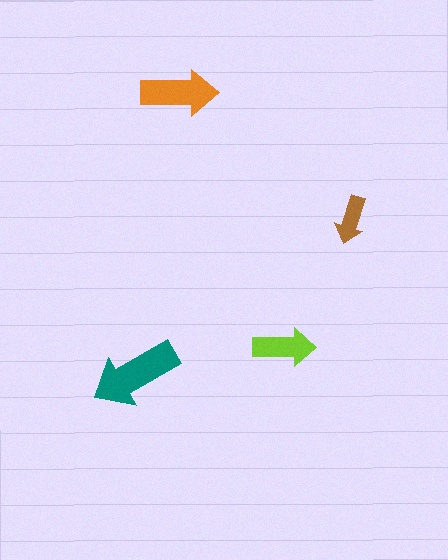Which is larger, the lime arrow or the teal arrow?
The teal one.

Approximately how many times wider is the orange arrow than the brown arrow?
About 1.5 times wider.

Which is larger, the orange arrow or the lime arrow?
The orange one.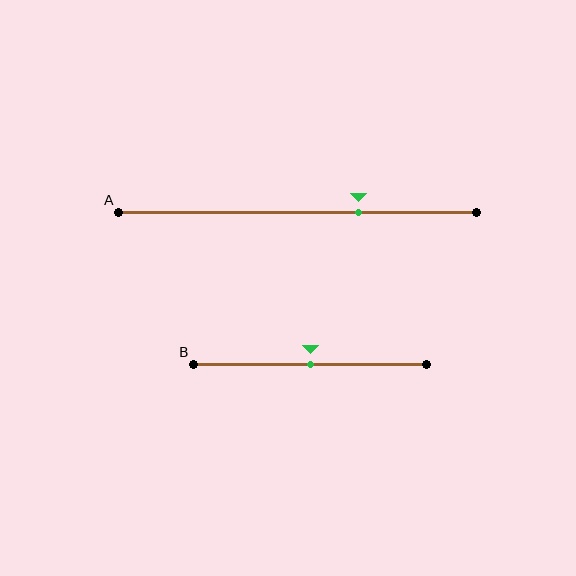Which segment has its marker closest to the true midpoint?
Segment B has its marker closest to the true midpoint.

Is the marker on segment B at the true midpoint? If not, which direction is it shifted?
Yes, the marker on segment B is at the true midpoint.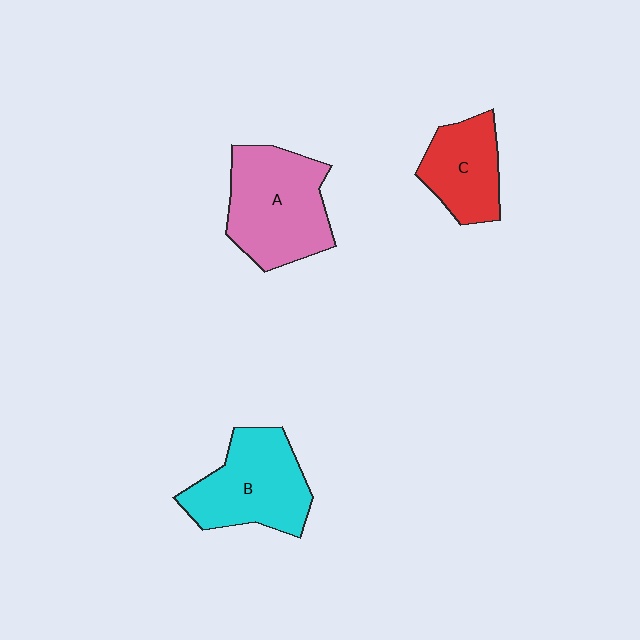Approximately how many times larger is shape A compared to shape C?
Approximately 1.5 times.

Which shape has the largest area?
Shape A (pink).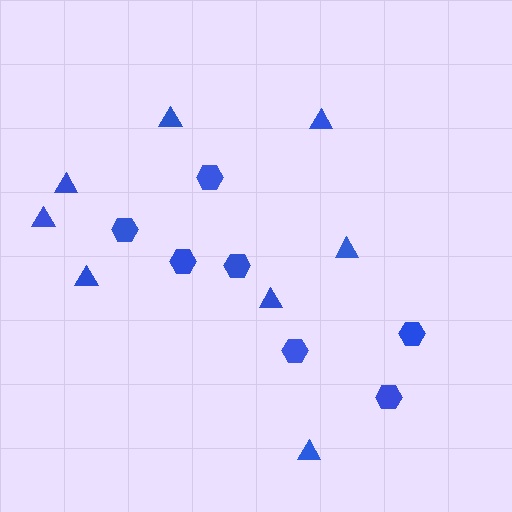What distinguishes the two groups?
There are 2 groups: one group of hexagons (7) and one group of triangles (8).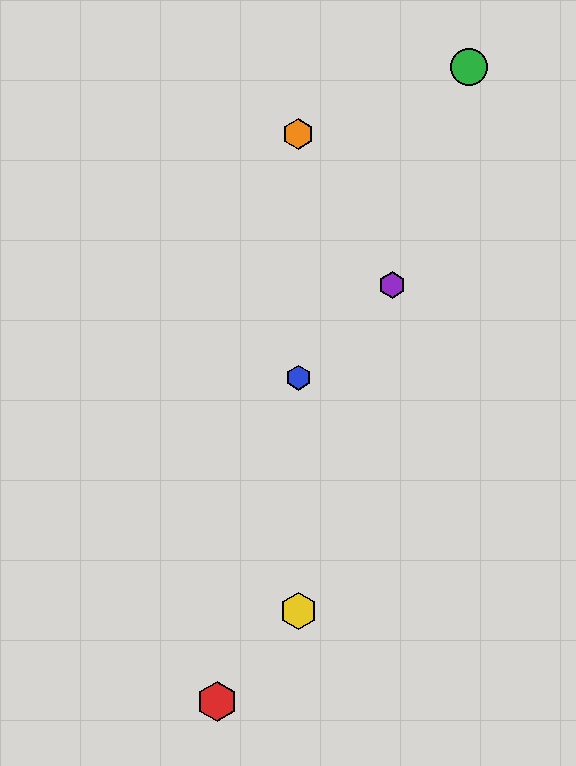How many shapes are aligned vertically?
3 shapes (the blue hexagon, the yellow hexagon, the orange hexagon) are aligned vertically.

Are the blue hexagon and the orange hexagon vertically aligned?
Yes, both are at x≈298.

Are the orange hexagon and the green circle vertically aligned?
No, the orange hexagon is at x≈298 and the green circle is at x≈469.